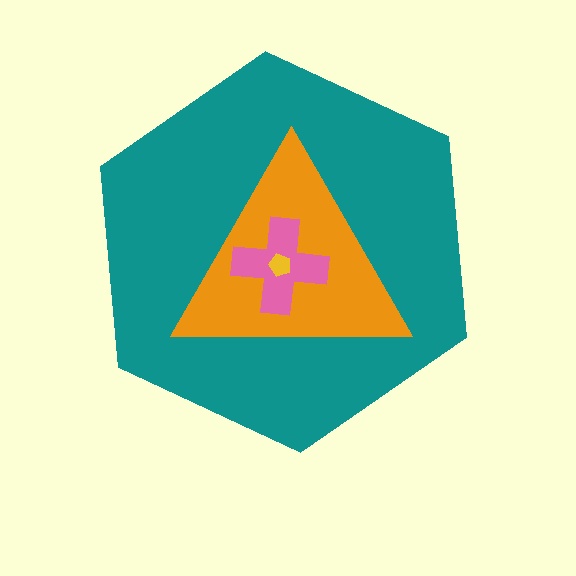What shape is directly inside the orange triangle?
The pink cross.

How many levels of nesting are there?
4.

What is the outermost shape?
The teal hexagon.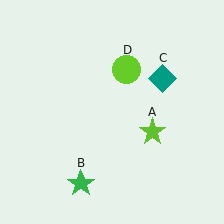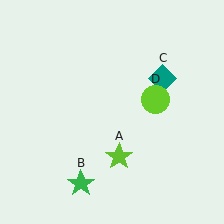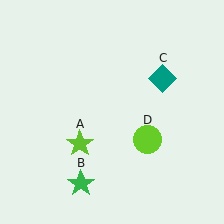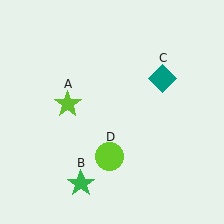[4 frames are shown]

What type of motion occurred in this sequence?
The lime star (object A), lime circle (object D) rotated clockwise around the center of the scene.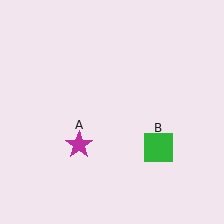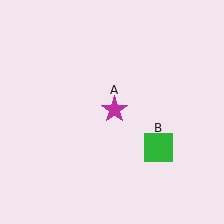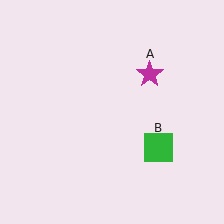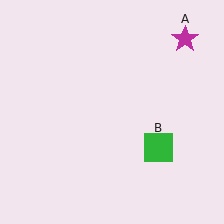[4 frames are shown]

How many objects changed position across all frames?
1 object changed position: magenta star (object A).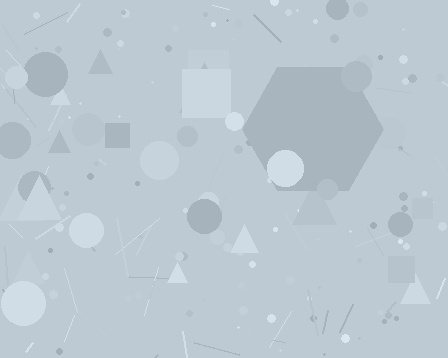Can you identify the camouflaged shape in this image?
The camouflaged shape is a hexagon.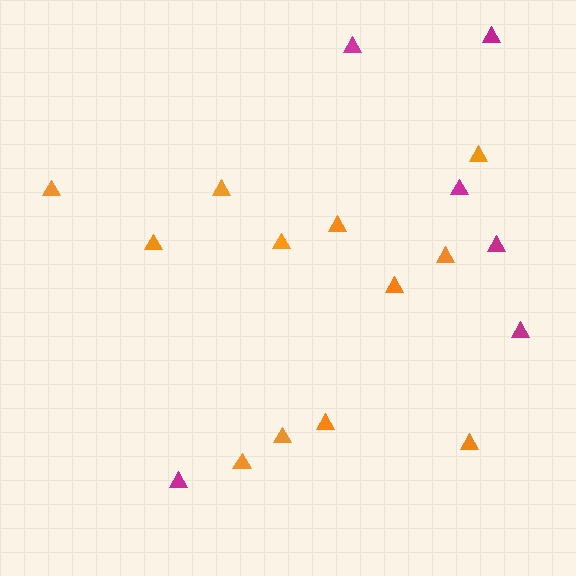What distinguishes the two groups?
There are 2 groups: one group of orange triangles (12) and one group of magenta triangles (6).